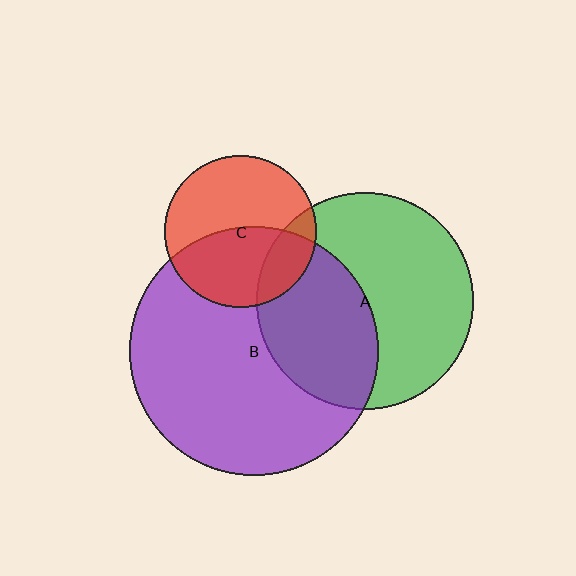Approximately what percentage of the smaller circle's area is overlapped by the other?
Approximately 45%.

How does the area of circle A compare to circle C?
Approximately 2.0 times.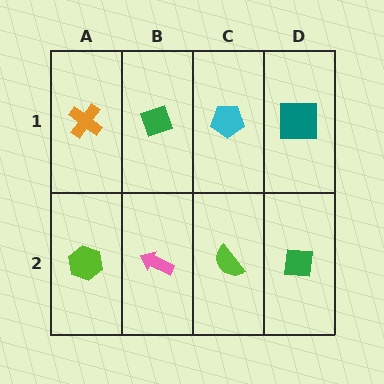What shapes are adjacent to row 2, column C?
A cyan pentagon (row 1, column C), a pink arrow (row 2, column B), a green square (row 2, column D).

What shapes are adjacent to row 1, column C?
A lime semicircle (row 2, column C), a green diamond (row 1, column B), a teal square (row 1, column D).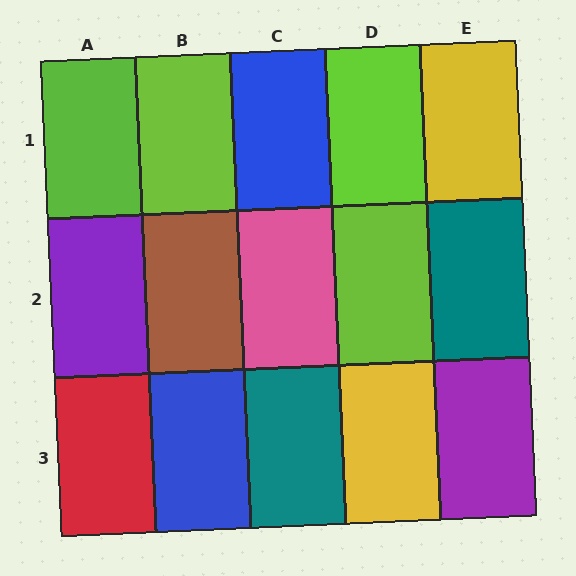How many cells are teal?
2 cells are teal.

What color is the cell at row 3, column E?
Purple.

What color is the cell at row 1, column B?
Lime.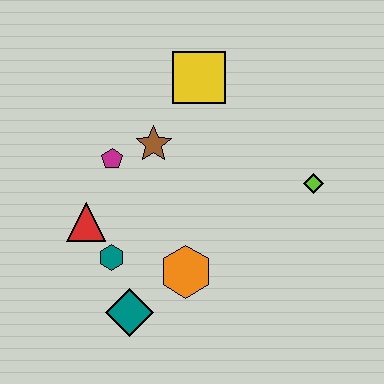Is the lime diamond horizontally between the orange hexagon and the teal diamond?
No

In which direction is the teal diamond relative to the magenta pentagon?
The teal diamond is below the magenta pentagon.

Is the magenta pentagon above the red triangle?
Yes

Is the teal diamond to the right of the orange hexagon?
No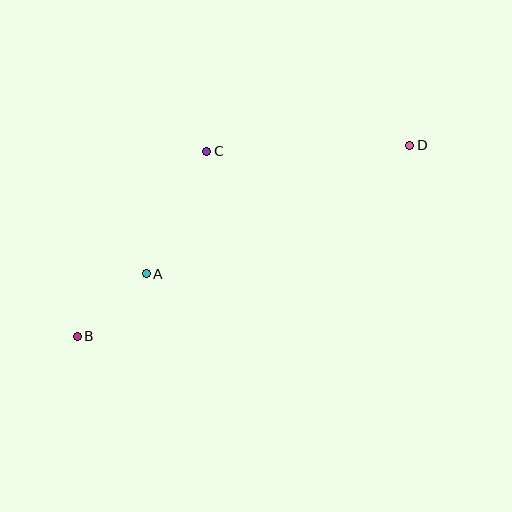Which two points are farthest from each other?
Points B and D are farthest from each other.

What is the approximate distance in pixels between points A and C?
The distance between A and C is approximately 137 pixels.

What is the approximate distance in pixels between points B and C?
The distance between B and C is approximately 226 pixels.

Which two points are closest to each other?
Points A and B are closest to each other.